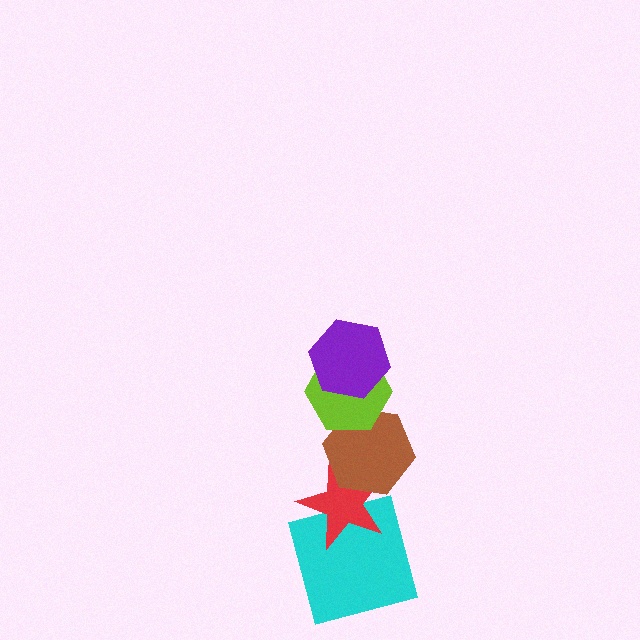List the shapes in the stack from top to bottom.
From top to bottom: the purple hexagon, the lime hexagon, the brown hexagon, the red star, the cyan square.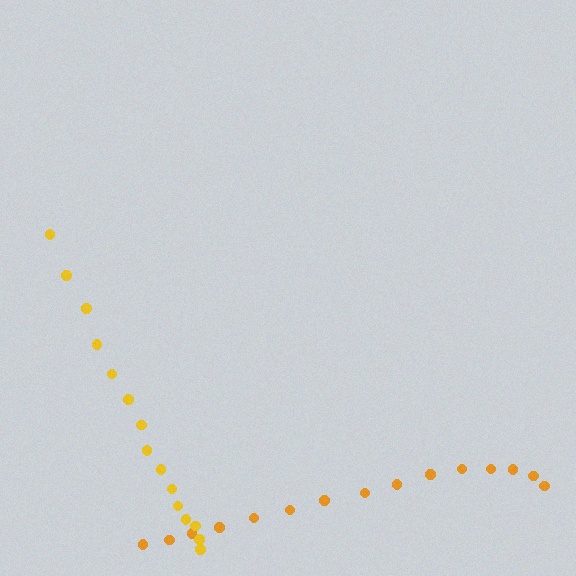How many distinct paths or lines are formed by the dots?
There are 2 distinct paths.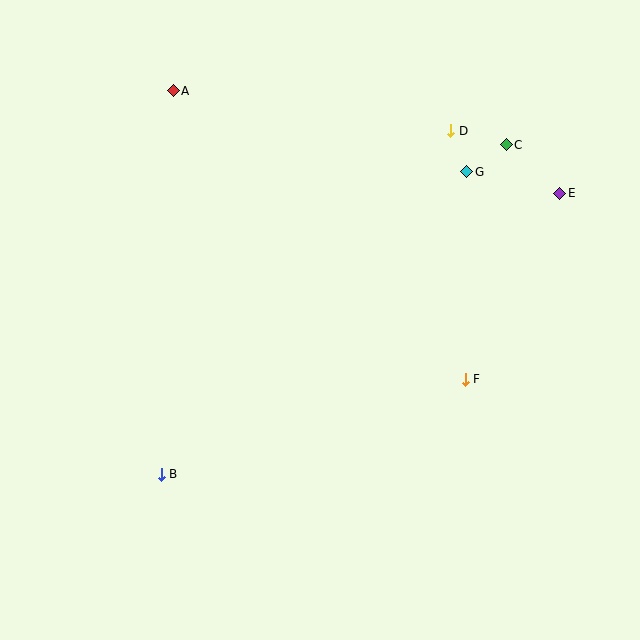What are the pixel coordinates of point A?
Point A is at (173, 91).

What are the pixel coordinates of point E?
Point E is at (560, 193).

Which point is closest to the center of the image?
Point F at (465, 379) is closest to the center.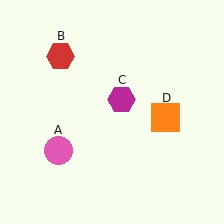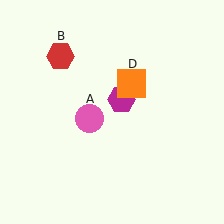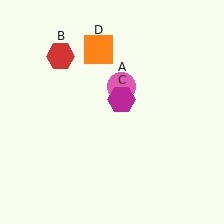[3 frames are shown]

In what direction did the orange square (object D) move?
The orange square (object D) moved up and to the left.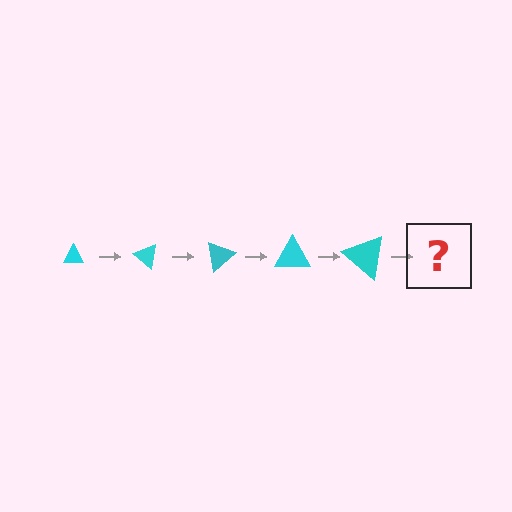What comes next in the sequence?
The next element should be a triangle, larger than the previous one and rotated 200 degrees from the start.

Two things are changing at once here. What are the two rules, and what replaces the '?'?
The two rules are that the triangle grows larger each step and it rotates 40 degrees each step. The '?' should be a triangle, larger than the previous one and rotated 200 degrees from the start.